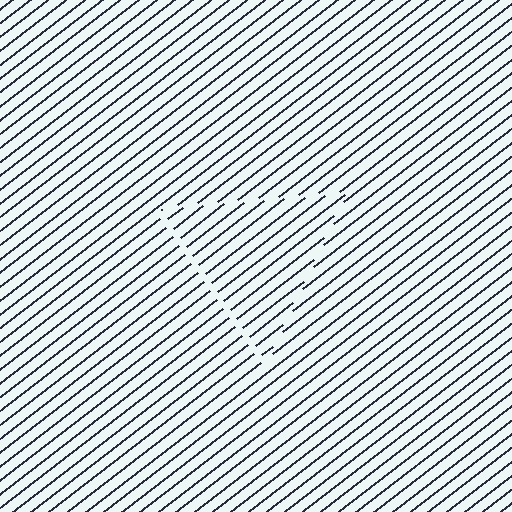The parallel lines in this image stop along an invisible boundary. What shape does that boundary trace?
An illusory triangle. The interior of the shape contains the same grating, shifted by half a period — the contour is defined by the phase discontinuity where line-ends from the inner and outer gratings abut.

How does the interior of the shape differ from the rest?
The interior of the shape contains the same grating, shifted by half a period — the contour is defined by the phase discontinuity where line-ends from the inner and outer gratings abut.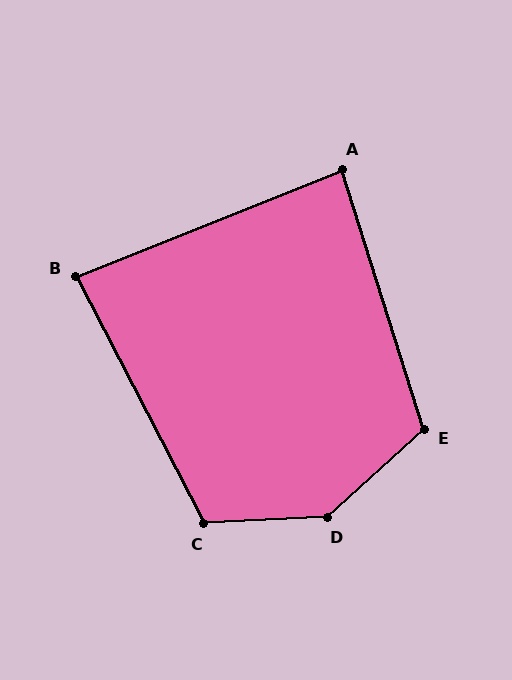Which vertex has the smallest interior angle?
B, at approximately 85 degrees.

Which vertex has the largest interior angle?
D, at approximately 141 degrees.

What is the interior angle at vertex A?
Approximately 86 degrees (approximately right).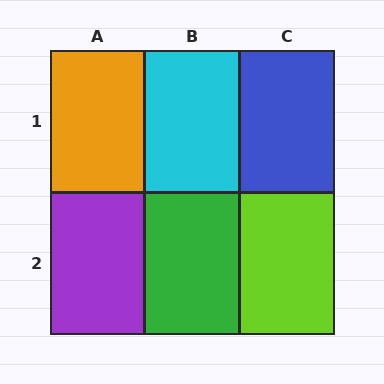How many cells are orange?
1 cell is orange.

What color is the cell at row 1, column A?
Orange.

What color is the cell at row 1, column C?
Blue.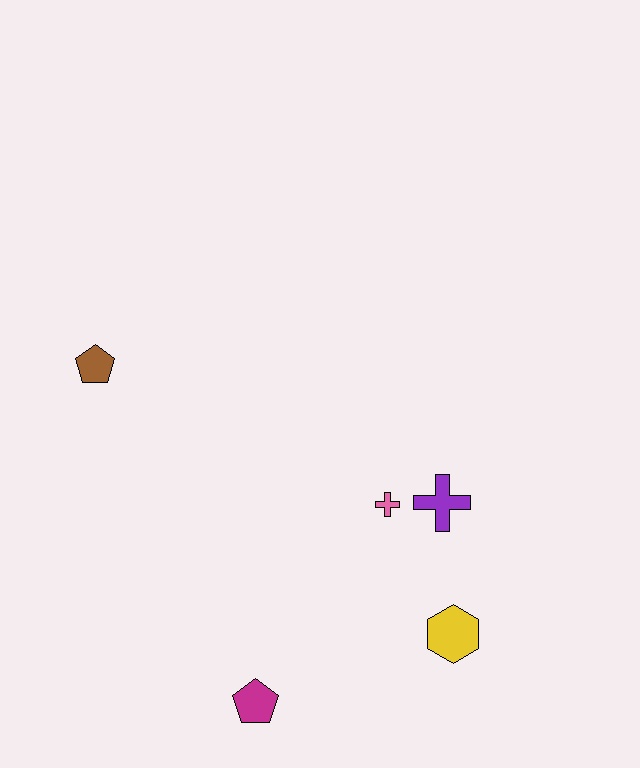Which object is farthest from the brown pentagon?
The yellow hexagon is farthest from the brown pentagon.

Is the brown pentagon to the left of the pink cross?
Yes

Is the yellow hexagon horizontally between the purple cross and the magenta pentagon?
No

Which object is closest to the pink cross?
The purple cross is closest to the pink cross.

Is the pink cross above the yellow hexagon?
Yes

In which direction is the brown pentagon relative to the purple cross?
The brown pentagon is to the left of the purple cross.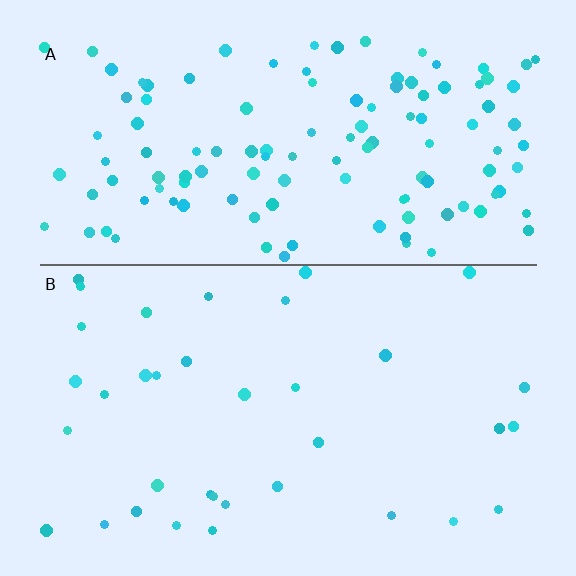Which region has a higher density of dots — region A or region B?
A (the top).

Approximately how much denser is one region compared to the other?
Approximately 3.5× — region A over region B.